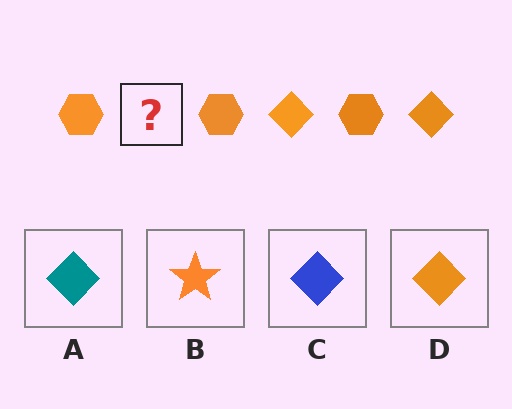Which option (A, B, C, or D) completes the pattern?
D.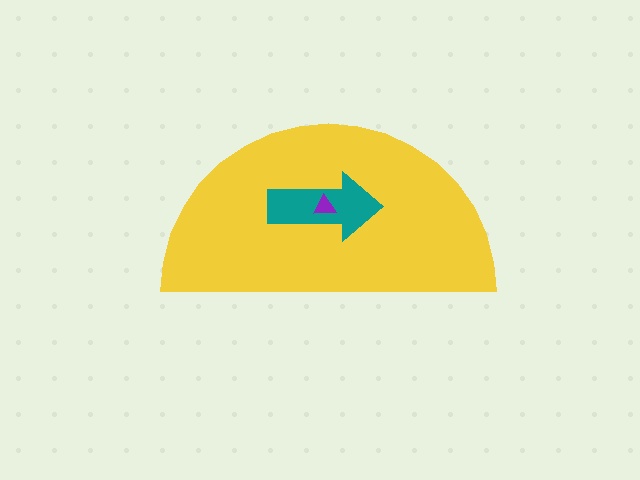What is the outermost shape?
The yellow semicircle.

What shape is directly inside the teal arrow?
The purple triangle.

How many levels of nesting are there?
3.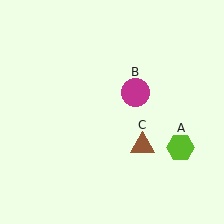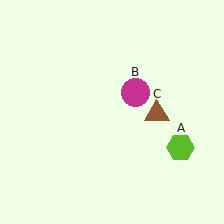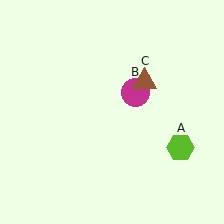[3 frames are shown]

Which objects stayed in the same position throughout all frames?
Lime hexagon (object A) and magenta circle (object B) remained stationary.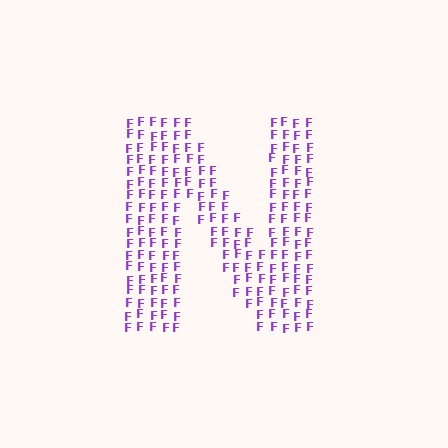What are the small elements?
The small elements are letter F's.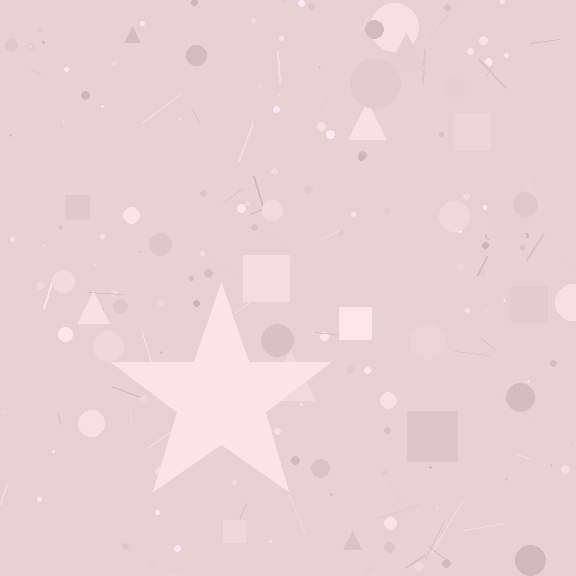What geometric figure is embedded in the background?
A star is embedded in the background.